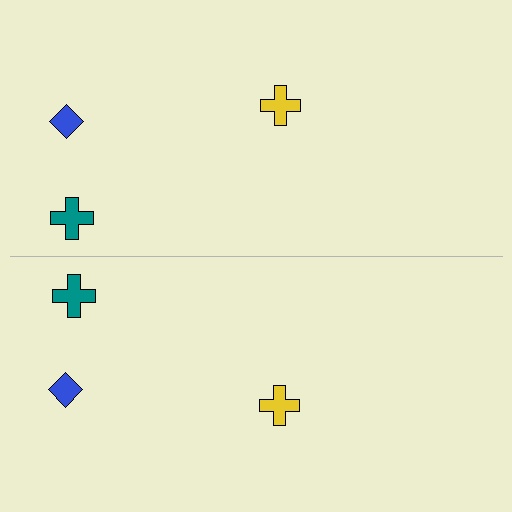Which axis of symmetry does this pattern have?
The pattern has a horizontal axis of symmetry running through the center of the image.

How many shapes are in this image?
There are 6 shapes in this image.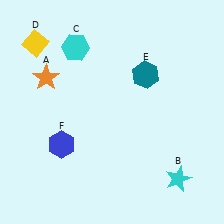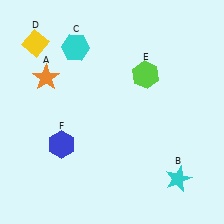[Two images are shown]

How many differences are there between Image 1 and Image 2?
There is 1 difference between the two images.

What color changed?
The hexagon (E) changed from teal in Image 1 to lime in Image 2.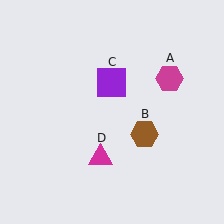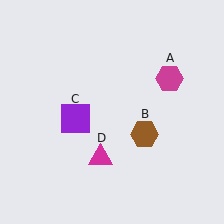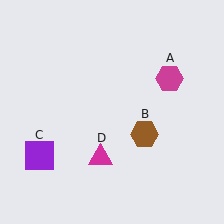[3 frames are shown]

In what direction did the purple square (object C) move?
The purple square (object C) moved down and to the left.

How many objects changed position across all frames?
1 object changed position: purple square (object C).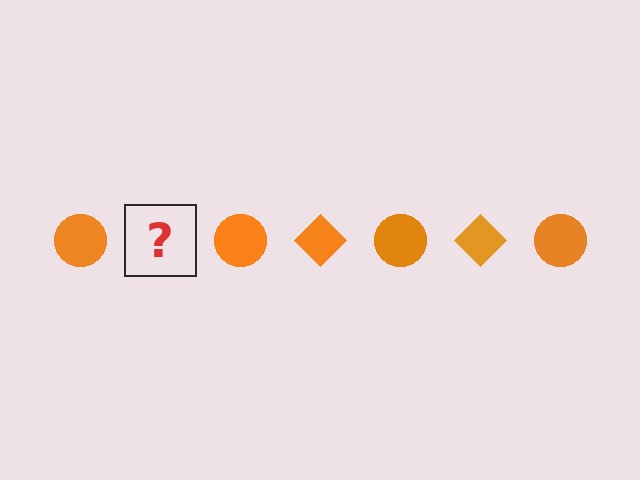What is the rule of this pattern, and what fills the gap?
The rule is that the pattern cycles through circle, diamond shapes in orange. The gap should be filled with an orange diamond.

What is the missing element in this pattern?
The missing element is an orange diamond.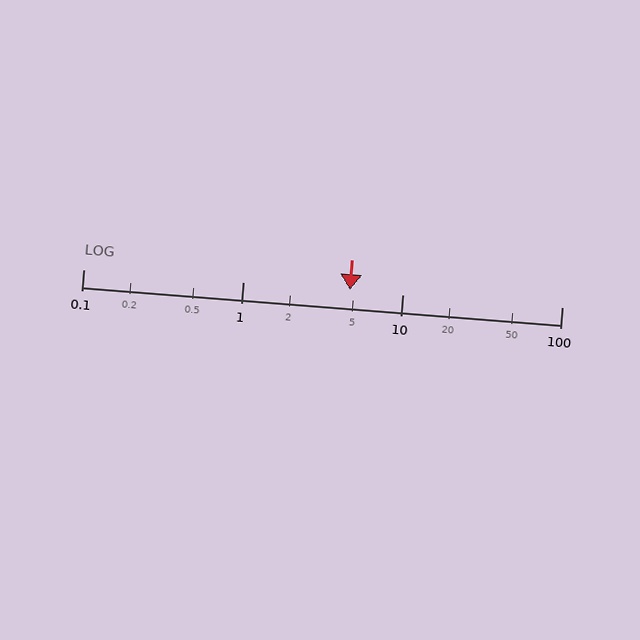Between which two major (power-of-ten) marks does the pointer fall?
The pointer is between 1 and 10.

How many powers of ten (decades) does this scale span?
The scale spans 3 decades, from 0.1 to 100.